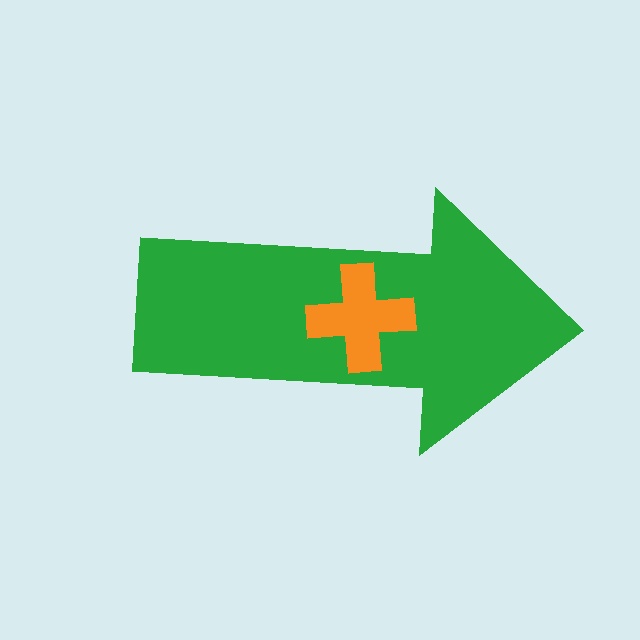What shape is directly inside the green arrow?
The orange cross.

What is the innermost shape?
The orange cross.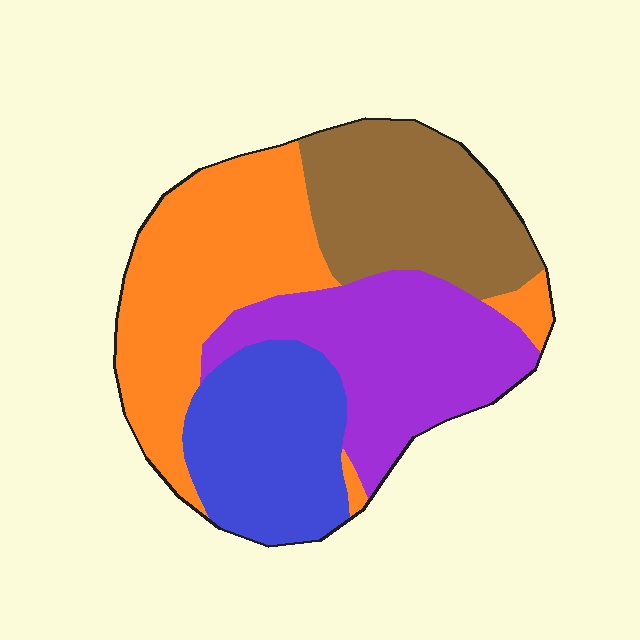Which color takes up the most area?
Orange, at roughly 30%.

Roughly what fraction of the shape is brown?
Brown covers roughly 25% of the shape.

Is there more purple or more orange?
Orange.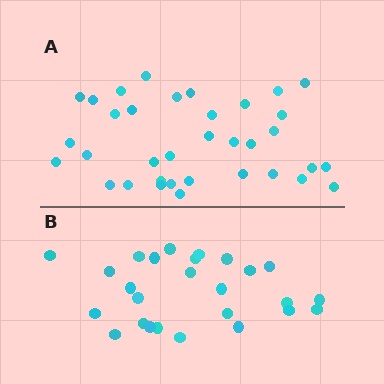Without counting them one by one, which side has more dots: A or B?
Region A (the top region) has more dots.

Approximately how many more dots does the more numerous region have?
Region A has roughly 8 or so more dots than region B.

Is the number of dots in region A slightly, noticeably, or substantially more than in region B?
Region A has noticeably more, but not dramatically so. The ratio is roughly 1.3 to 1.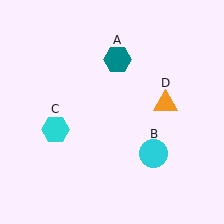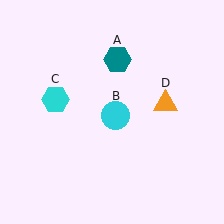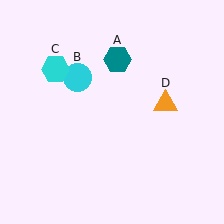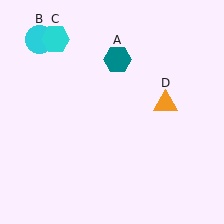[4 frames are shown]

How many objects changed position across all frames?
2 objects changed position: cyan circle (object B), cyan hexagon (object C).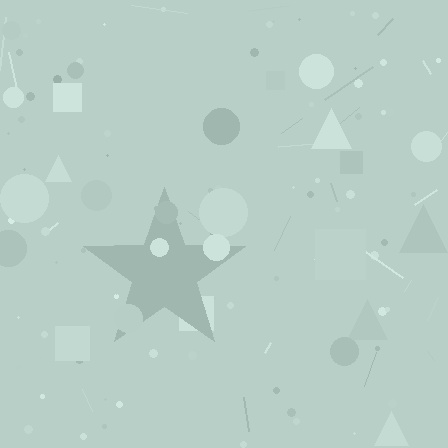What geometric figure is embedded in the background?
A star is embedded in the background.